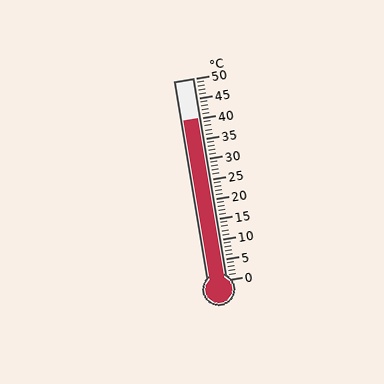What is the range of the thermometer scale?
The thermometer scale ranges from 0°C to 50°C.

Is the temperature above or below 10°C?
The temperature is above 10°C.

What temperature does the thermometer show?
The thermometer shows approximately 40°C.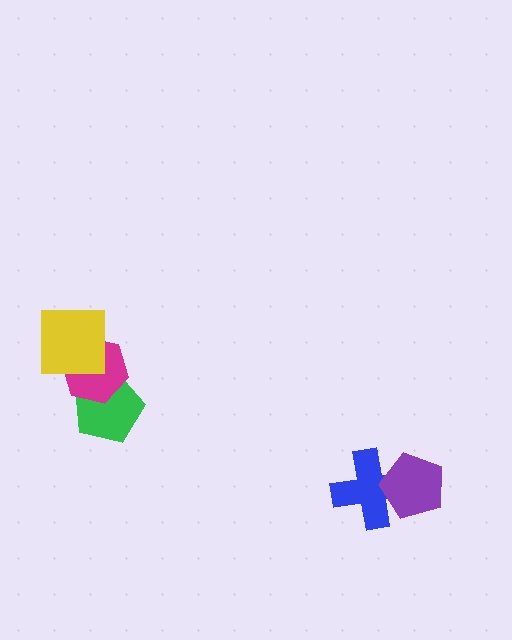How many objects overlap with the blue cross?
1 object overlaps with the blue cross.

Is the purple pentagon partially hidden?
No, no other shape covers it.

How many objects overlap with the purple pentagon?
1 object overlaps with the purple pentagon.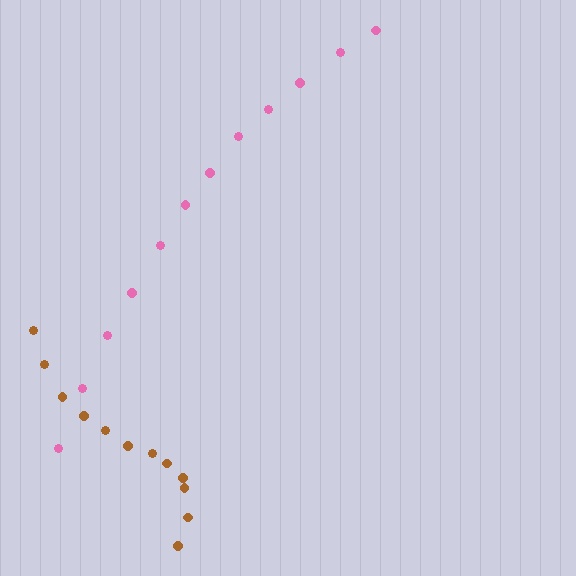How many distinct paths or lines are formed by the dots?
There are 2 distinct paths.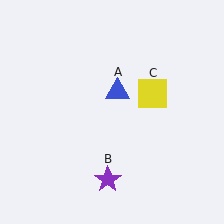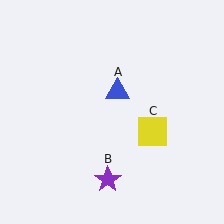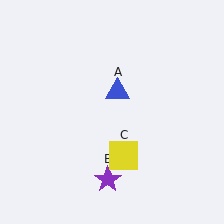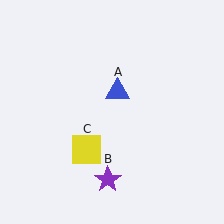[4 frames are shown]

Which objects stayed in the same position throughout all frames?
Blue triangle (object A) and purple star (object B) remained stationary.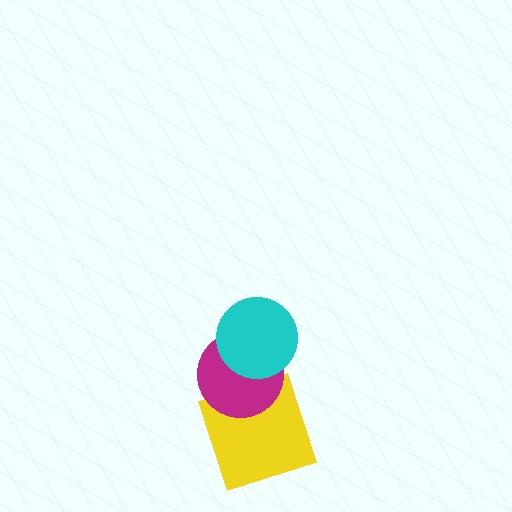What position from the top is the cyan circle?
The cyan circle is 1st from the top.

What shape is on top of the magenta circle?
The cyan circle is on top of the magenta circle.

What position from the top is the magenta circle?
The magenta circle is 2nd from the top.